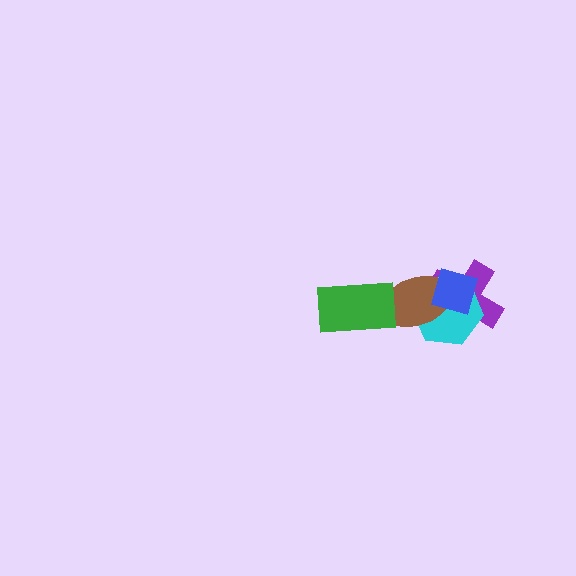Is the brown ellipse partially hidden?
Yes, it is partially covered by another shape.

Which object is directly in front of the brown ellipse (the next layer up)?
The blue diamond is directly in front of the brown ellipse.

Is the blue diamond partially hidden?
No, no other shape covers it.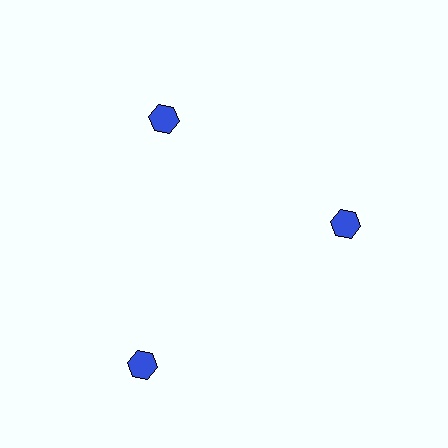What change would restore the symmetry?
The symmetry would be restored by moving it inward, back onto the ring so that all 3 hexagons sit at equal angles and equal distance from the center.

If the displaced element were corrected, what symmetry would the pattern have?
It would have 3-fold rotational symmetry — the pattern would map onto itself every 120 degrees.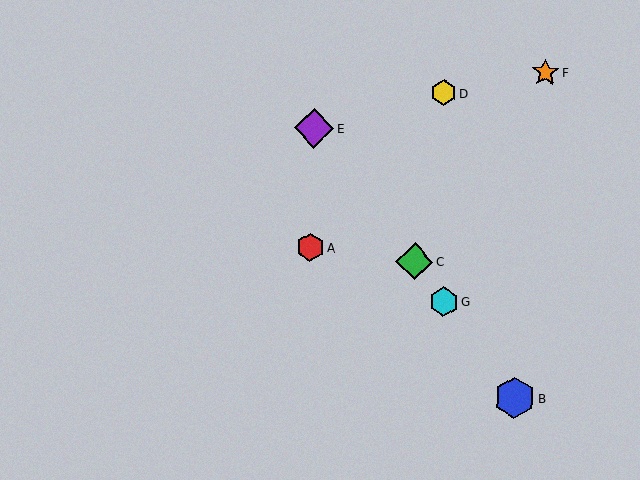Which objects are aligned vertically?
Objects A, E are aligned vertically.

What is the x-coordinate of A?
Object A is at x≈310.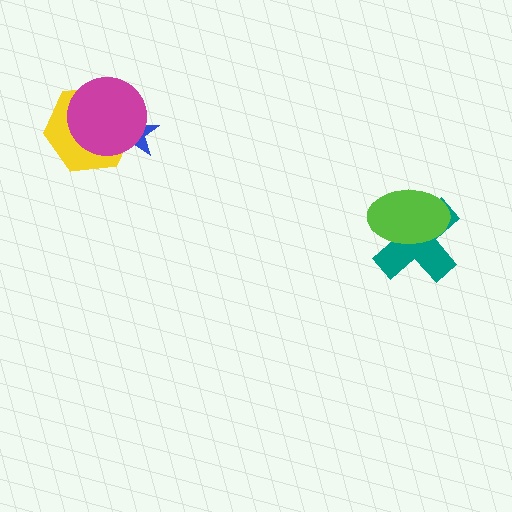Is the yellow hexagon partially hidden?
Yes, it is partially covered by another shape.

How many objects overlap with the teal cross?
1 object overlaps with the teal cross.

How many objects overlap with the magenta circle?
2 objects overlap with the magenta circle.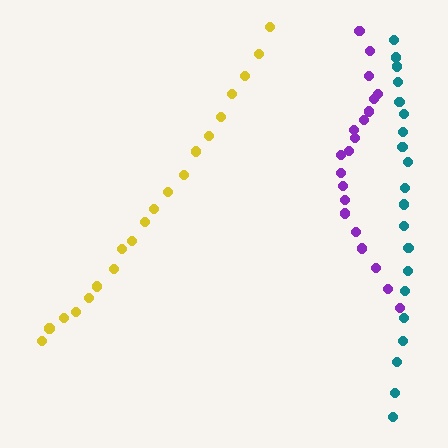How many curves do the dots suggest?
There are 3 distinct paths.